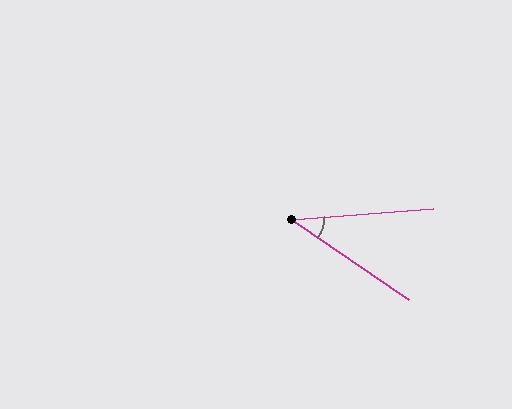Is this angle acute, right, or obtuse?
It is acute.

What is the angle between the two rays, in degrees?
Approximately 39 degrees.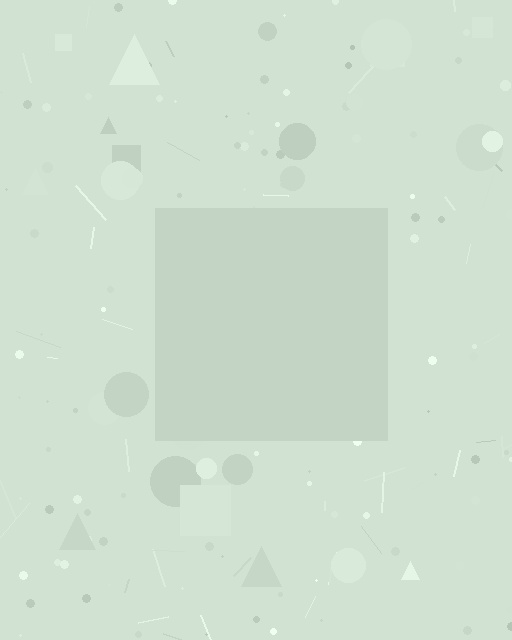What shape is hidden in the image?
A square is hidden in the image.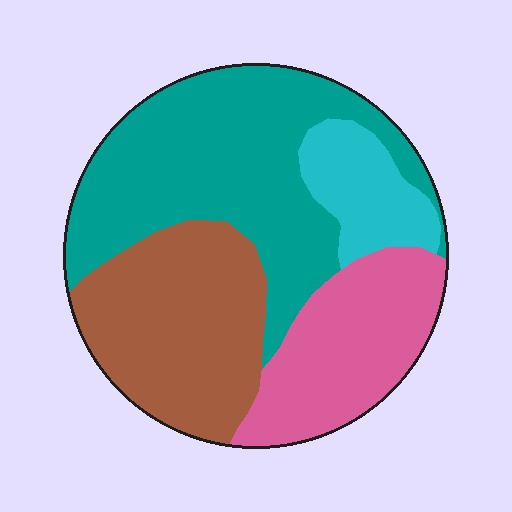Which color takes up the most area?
Teal, at roughly 40%.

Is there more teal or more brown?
Teal.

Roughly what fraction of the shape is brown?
Brown takes up between a sixth and a third of the shape.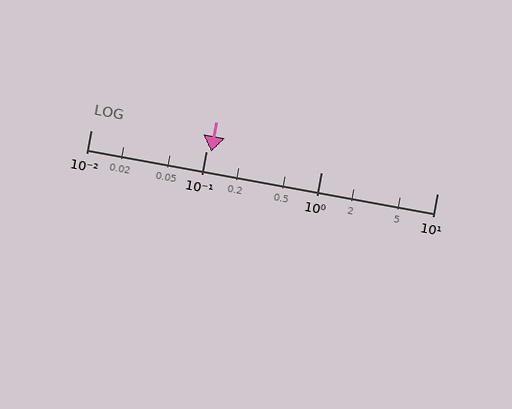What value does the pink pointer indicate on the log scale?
The pointer indicates approximately 0.11.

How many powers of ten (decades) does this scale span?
The scale spans 3 decades, from 0.01 to 10.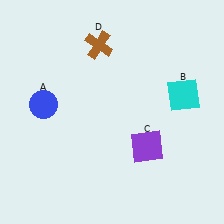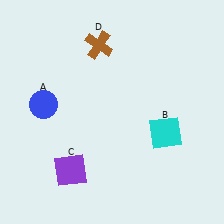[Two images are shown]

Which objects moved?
The objects that moved are: the cyan square (B), the purple square (C).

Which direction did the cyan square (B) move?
The cyan square (B) moved down.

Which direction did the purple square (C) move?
The purple square (C) moved left.